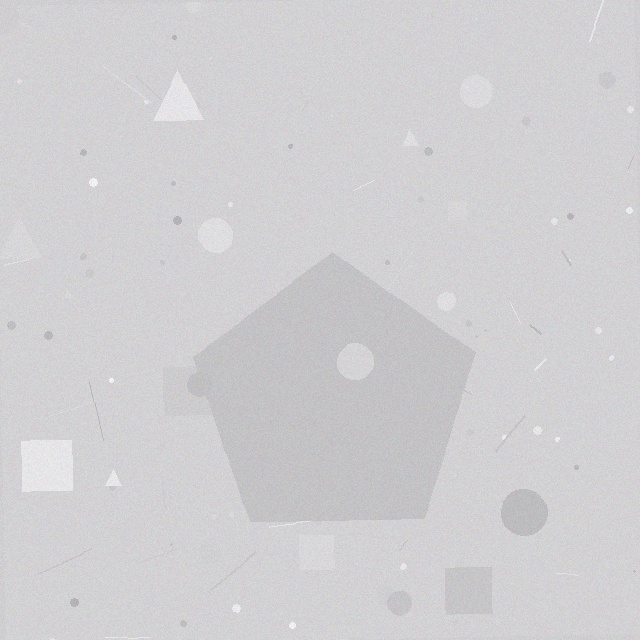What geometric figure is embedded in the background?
A pentagon is embedded in the background.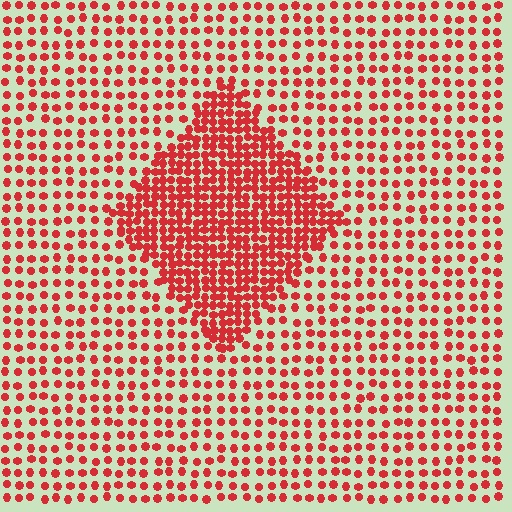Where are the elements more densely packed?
The elements are more densely packed inside the diamond boundary.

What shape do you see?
I see a diamond.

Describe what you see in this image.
The image contains small red elements arranged at two different densities. A diamond-shaped region is visible where the elements are more densely packed than the surrounding area.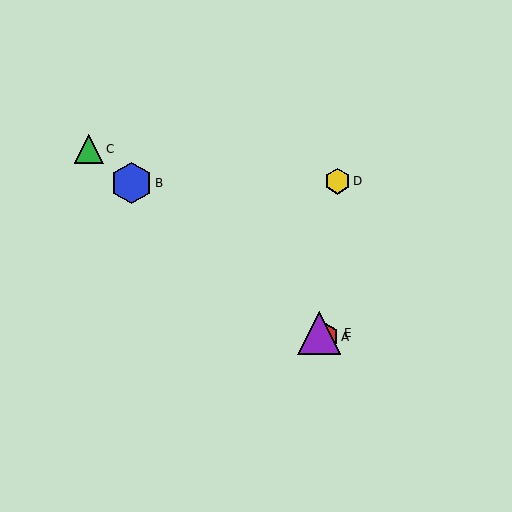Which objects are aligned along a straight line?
Objects A, B, C, E are aligned along a straight line.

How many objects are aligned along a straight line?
4 objects (A, B, C, E) are aligned along a straight line.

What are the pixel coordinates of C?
Object C is at (89, 149).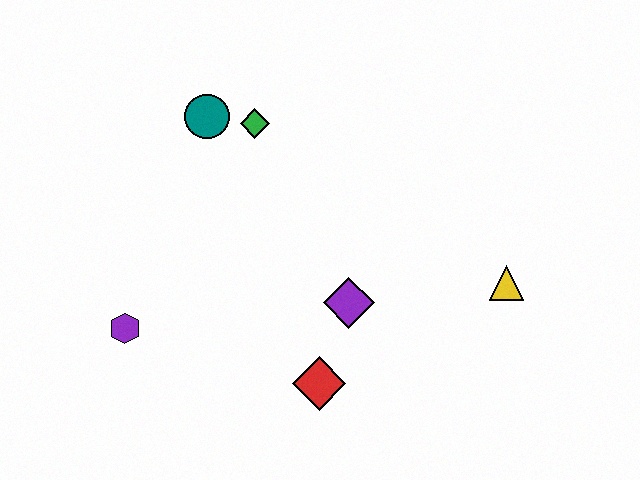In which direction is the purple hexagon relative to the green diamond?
The purple hexagon is below the green diamond.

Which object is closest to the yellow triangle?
The purple diamond is closest to the yellow triangle.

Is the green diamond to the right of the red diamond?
No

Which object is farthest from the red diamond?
The teal circle is farthest from the red diamond.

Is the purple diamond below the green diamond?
Yes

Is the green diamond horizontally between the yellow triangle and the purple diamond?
No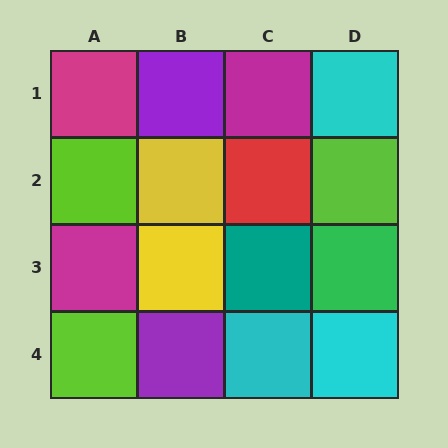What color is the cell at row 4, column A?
Lime.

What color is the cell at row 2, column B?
Yellow.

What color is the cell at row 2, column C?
Red.